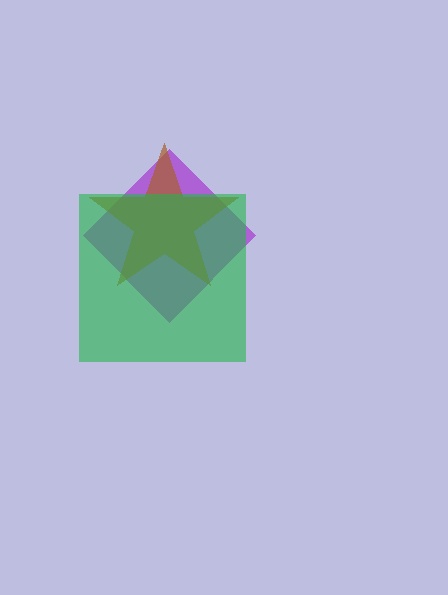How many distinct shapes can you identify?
There are 3 distinct shapes: a purple diamond, a brown star, a green square.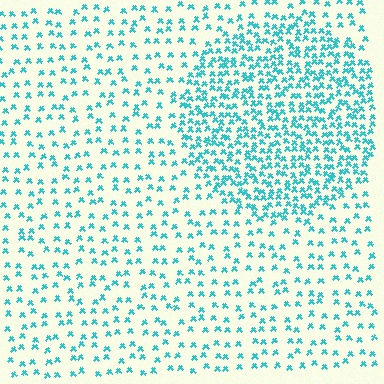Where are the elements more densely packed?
The elements are more densely packed inside the circle boundary.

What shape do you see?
I see a circle.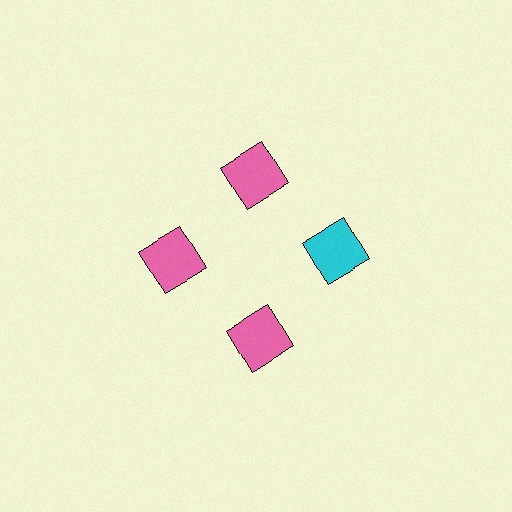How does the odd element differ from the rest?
It has a different color: cyan instead of pink.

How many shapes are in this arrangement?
There are 4 shapes arranged in a ring pattern.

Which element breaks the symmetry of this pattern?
The cyan square at roughly the 3 o'clock position breaks the symmetry. All other shapes are pink squares.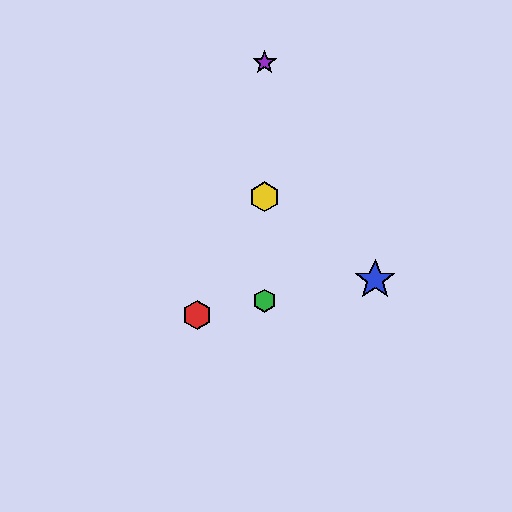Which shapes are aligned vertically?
The green hexagon, the yellow hexagon, the purple star are aligned vertically.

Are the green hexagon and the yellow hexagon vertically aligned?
Yes, both are at x≈265.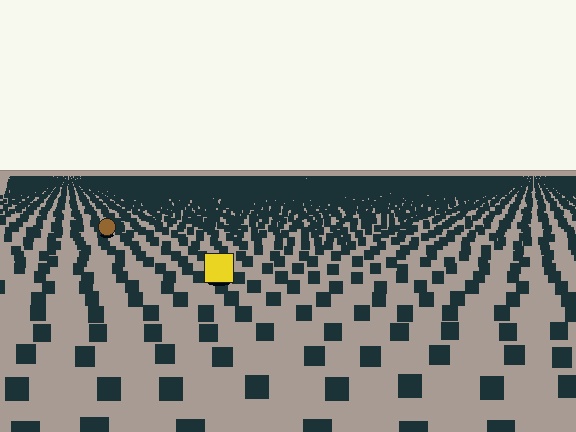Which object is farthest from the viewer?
The brown circle is farthest from the viewer. It appears smaller and the ground texture around it is denser.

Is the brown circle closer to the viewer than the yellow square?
No. The yellow square is closer — you can tell from the texture gradient: the ground texture is coarser near it.